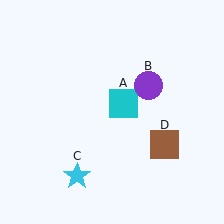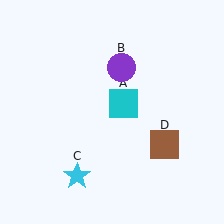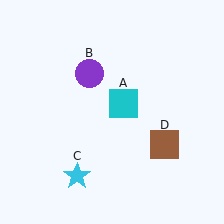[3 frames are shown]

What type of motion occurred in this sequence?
The purple circle (object B) rotated counterclockwise around the center of the scene.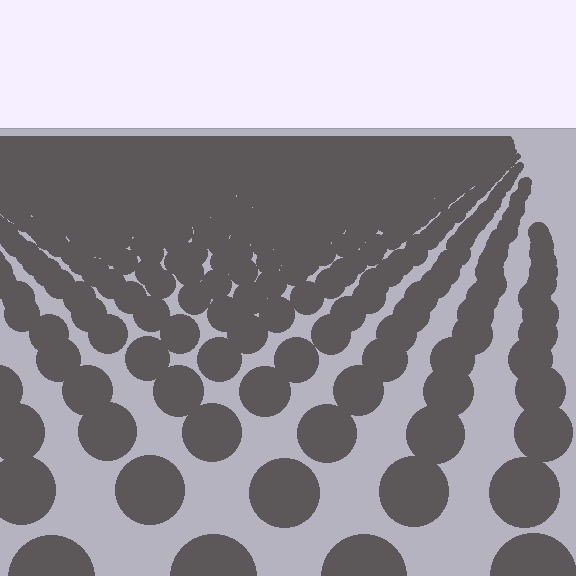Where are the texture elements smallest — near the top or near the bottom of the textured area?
Near the top.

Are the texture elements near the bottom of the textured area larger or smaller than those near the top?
Larger. Near the bottom, elements are closer to the viewer and appear at a bigger on-screen size.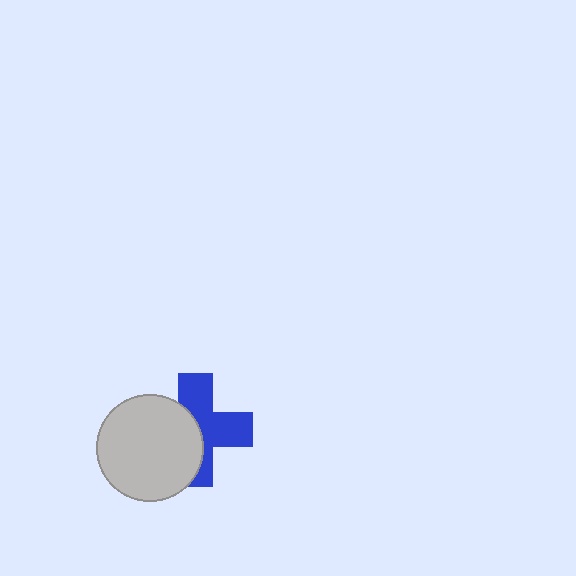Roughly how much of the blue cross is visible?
About half of it is visible (roughly 56%).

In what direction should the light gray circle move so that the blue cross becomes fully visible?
The light gray circle should move left. That is the shortest direction to clear the overlap and leave the blue cross fully visible.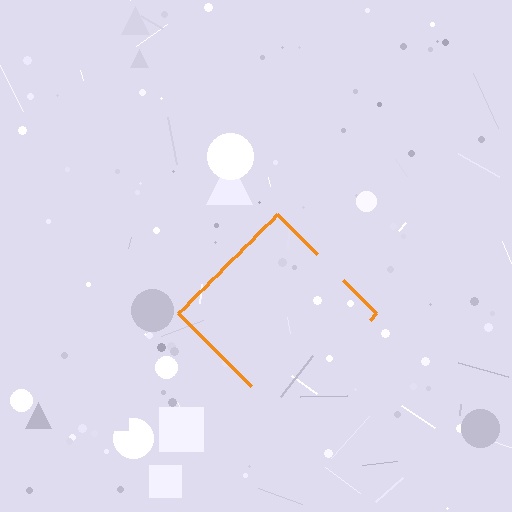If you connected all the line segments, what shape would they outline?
They would outline a diamond.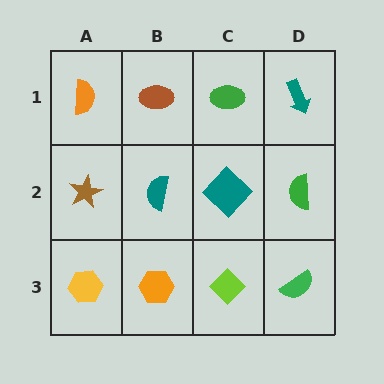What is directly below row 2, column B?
An orange hexagon.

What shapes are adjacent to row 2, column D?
A teal arrow (row 1, column D), a green semicircle (row 3, column D), a teal diamond (row 2, column C).